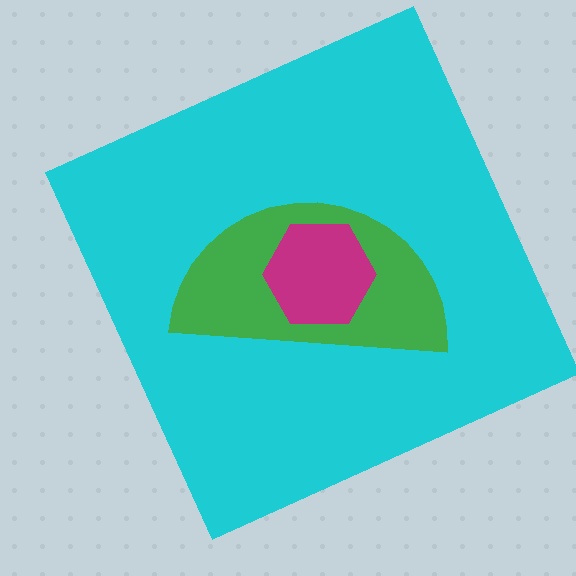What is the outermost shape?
The cyan square.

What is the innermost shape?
The magenta hexagon.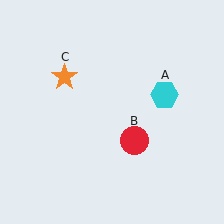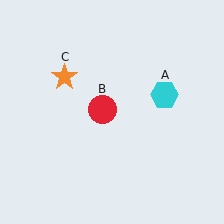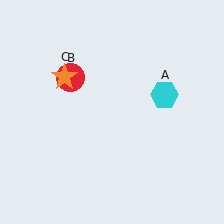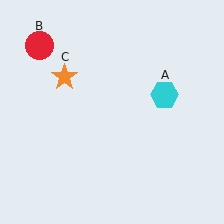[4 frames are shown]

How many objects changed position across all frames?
1 object changed position: red circle (object B).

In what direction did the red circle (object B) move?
The red circle (object B) moved up and to the left.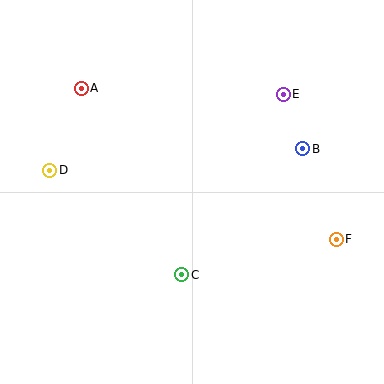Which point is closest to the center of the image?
Point C at (182, 275) is closest to the center.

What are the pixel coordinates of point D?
Point D is at (50, 170).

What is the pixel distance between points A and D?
The distance between A and D is 88 pixels.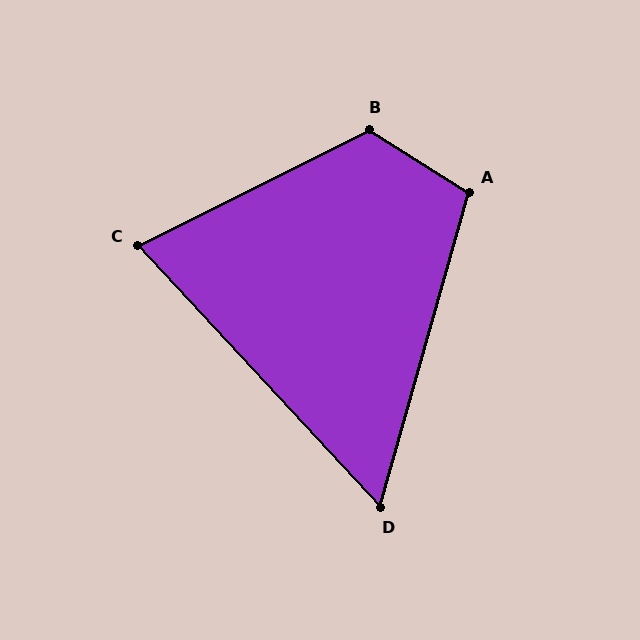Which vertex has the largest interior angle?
B, at approximately 121 degrees.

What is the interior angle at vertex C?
Approximately 74 degrees (acute).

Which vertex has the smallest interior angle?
D, at approximately 59 degrees.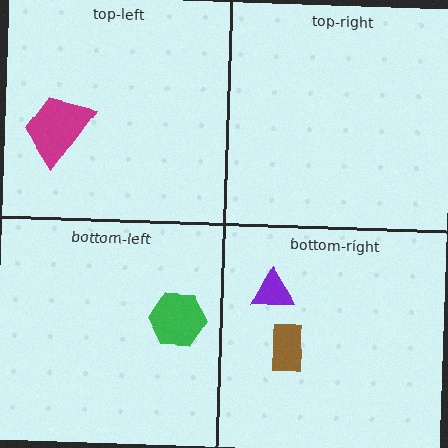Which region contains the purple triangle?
The bottom-right region.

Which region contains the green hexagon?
The bottom-left region.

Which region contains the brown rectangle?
The bottom-right region.